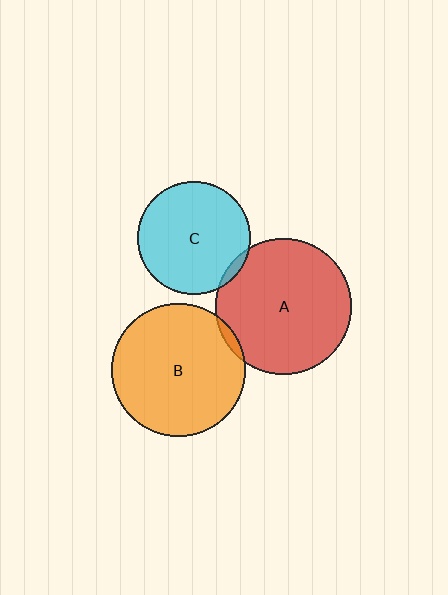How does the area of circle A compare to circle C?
Approximately 1.4 times.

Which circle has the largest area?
Circle A (red).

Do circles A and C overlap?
Yes.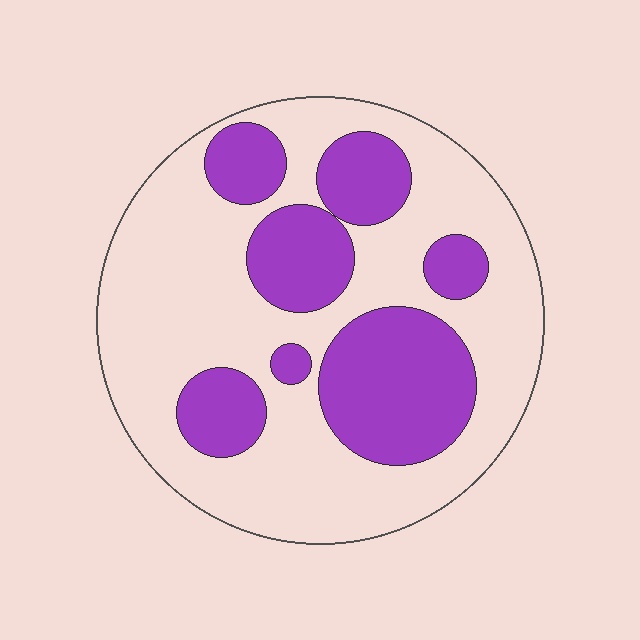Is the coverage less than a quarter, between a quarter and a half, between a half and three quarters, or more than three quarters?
Between a quarter and a half.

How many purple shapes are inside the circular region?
7.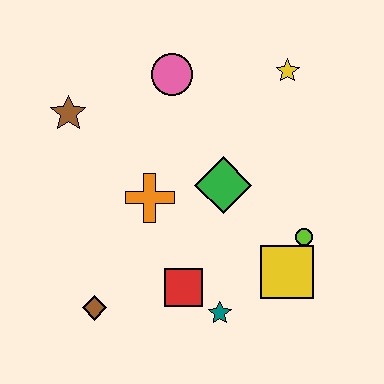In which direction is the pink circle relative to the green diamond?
The pink circle is above the green diamond.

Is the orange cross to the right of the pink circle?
No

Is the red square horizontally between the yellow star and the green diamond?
No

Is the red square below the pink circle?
Yes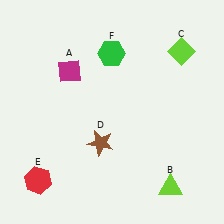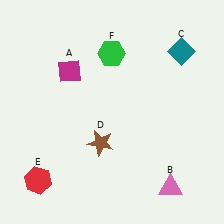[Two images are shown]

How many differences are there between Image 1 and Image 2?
There are 2 differences between the two images.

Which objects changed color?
B changed from lime to pink. C changed from lime to teal.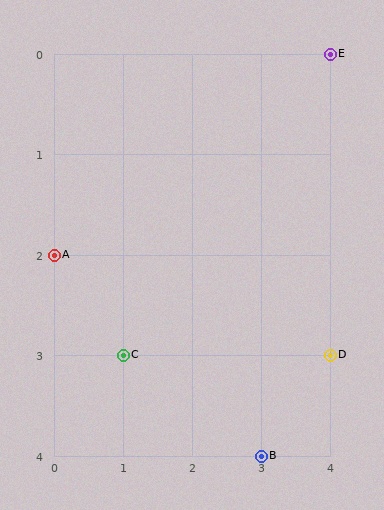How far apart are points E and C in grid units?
Points E and C are 3 columns and 3 rows apart (about 4.2 grid units diagonally).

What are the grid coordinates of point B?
Point B is at grid coordinates (3, 4).